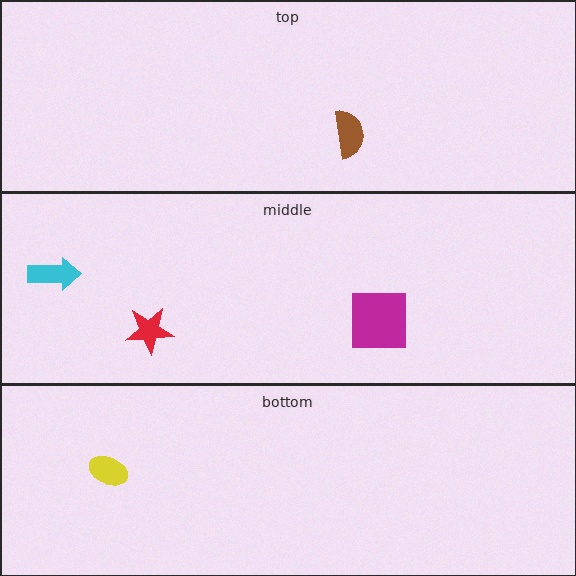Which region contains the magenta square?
The middle region.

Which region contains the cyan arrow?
The middle region.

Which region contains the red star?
The middle region.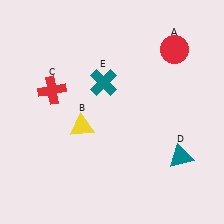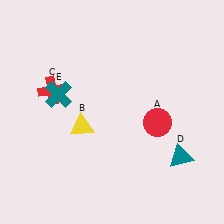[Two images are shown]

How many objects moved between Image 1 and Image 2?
2 objects moved between the two images.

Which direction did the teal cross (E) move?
The teal cross (E) moved left.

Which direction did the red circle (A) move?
The red circle (A) moved down.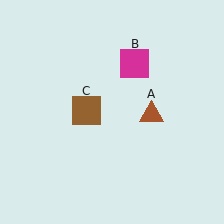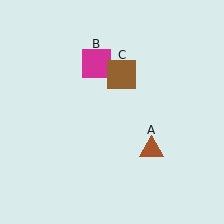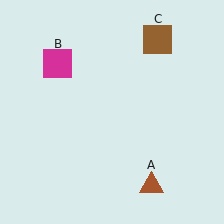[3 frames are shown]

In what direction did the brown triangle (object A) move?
The brown triangle (object A) moved down.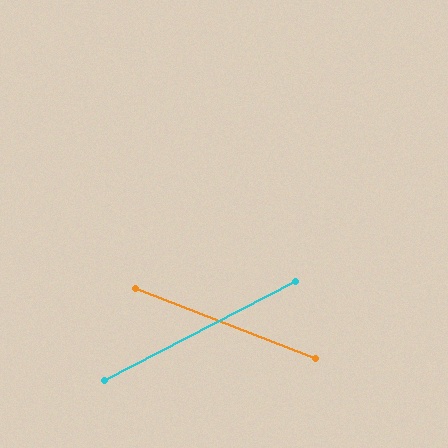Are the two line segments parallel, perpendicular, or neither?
Neither parallel nor perpendicular — they differ by about 48°.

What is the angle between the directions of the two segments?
Approximately 48 degrees.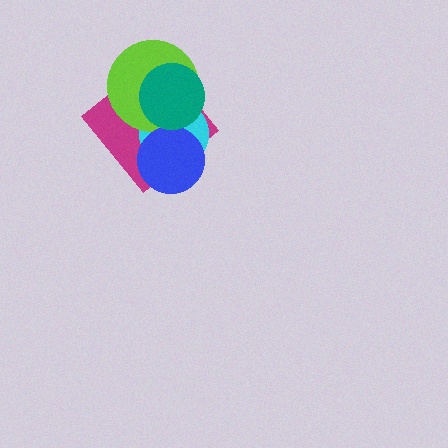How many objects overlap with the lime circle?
3 objects overlap with the lime circle.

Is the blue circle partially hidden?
No, no other shape covers it.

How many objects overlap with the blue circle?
2 objects overlap with the blue circle.